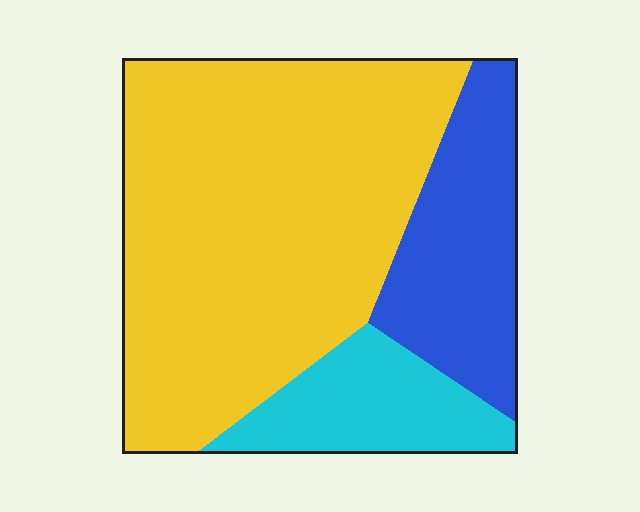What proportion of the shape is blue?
Blue covers 21% of the shape.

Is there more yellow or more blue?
Yellow.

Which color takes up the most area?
Yellow, at roughly 65%.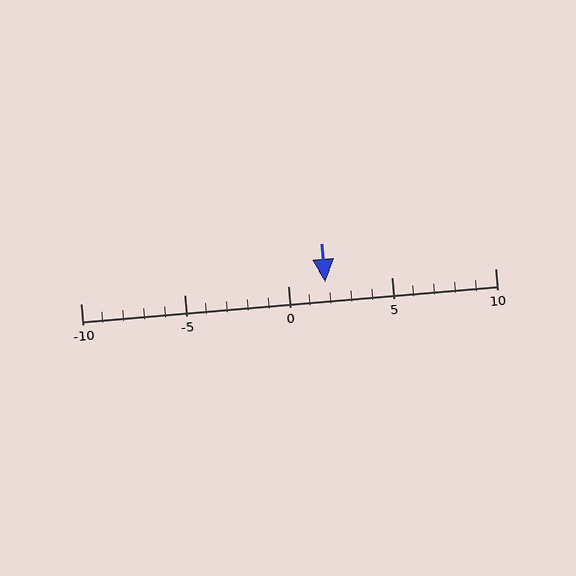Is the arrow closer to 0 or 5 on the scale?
The arrow is closer to 0.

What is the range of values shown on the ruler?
The ruler shows values from -10 to 10.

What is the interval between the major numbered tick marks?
The major tick marks are spaced 5 units apart.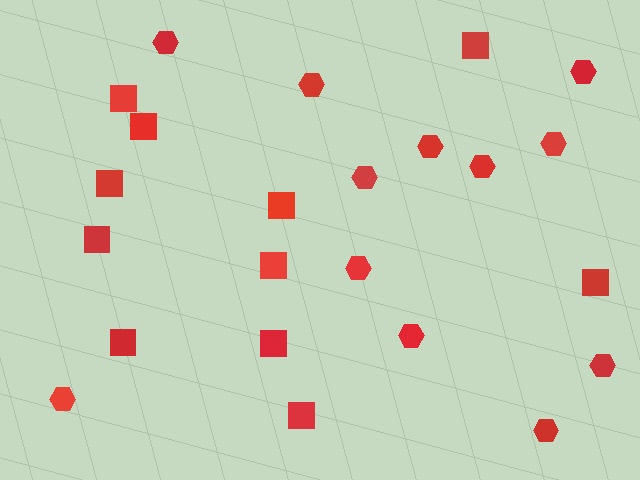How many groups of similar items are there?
There are 2 groups: one group of hexagons (12) and one group of squares (11).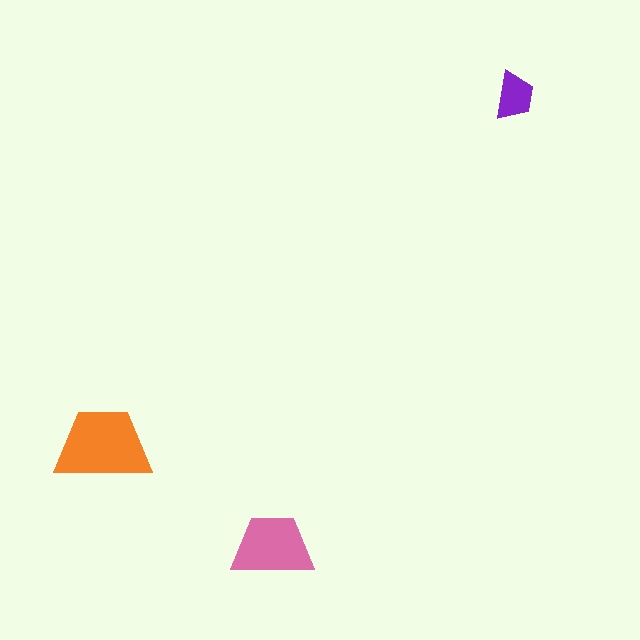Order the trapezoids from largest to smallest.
the orange one, the pink one, the purple one.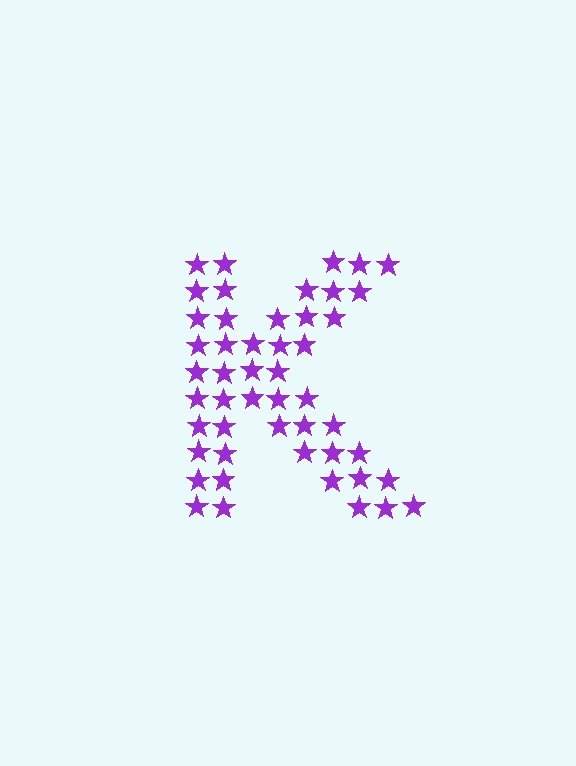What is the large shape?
The large shape is the letter K.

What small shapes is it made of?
It is made of small stars.